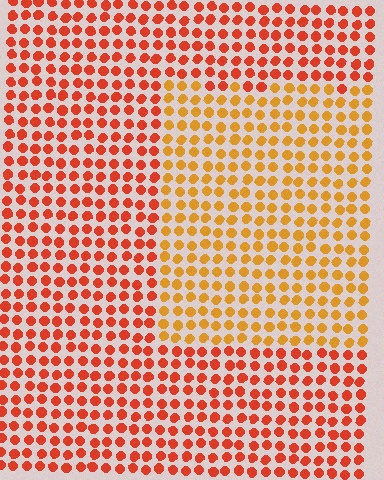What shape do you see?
I see a rectangle.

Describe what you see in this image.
The image is filled with small red elements in a uniform arrangement. A rectangle-shaped region is visible where the elements are tinted to a slightly different hue, forming a subtle color boundary.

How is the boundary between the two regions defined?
The boundary is defined purely by a slight shift in hue (about 31 degrees). Spacing, size, and orientation are identical on both sides.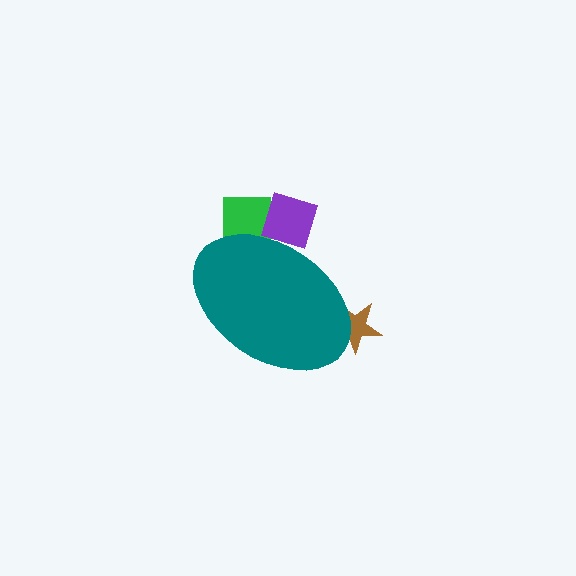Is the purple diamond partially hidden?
Yes, the purple diamond is partially hidden behind the teal ellipse.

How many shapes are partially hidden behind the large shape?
3 shapes are partially hidden.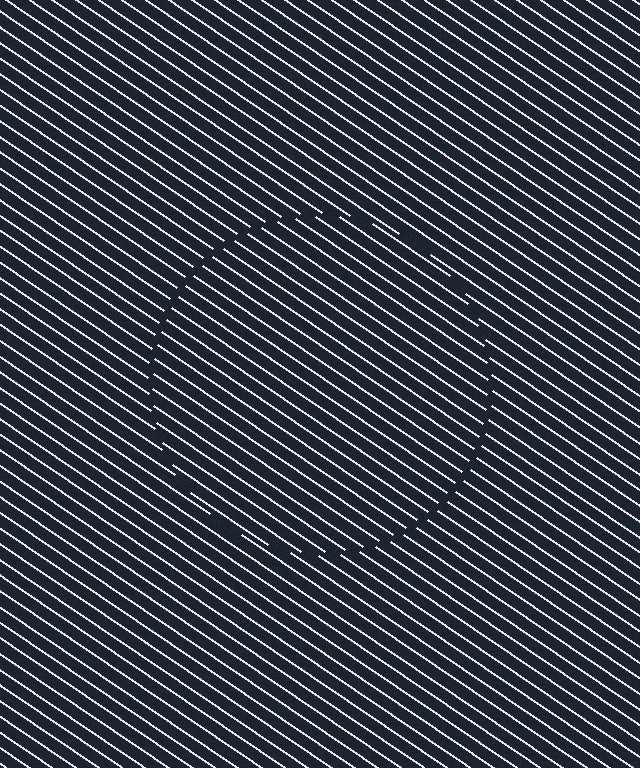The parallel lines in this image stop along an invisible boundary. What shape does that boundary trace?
An illusory circle. The interior of the shape contains the same grating, shifted by half a period — the contour is defined by the phase discontinuity where line-ends from the inner and outer gratings abut.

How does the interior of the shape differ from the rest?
The interior of the shape contains the same grating, shifted by half a period — the contour is defined by the phase discontinuity where line-ends from the inner and outer gratings abut.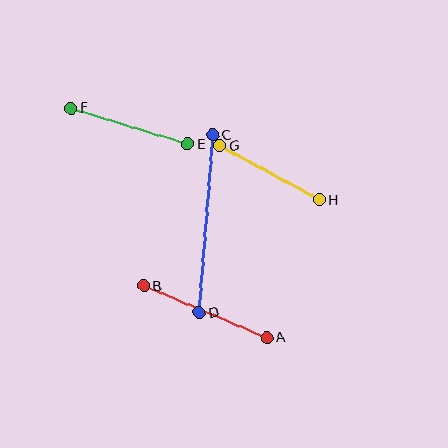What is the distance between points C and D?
The distance is approximately 178 pixels.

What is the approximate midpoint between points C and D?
The midpoint is at approximately (206, 224) pixels.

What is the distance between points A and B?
The distance is approximately 134 pixels.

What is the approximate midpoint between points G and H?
The midpoint is at approximately (269, 173) pixels.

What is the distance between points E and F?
The distance is approximately 122 pixels.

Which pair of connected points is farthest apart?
Points C and D are farthest apart.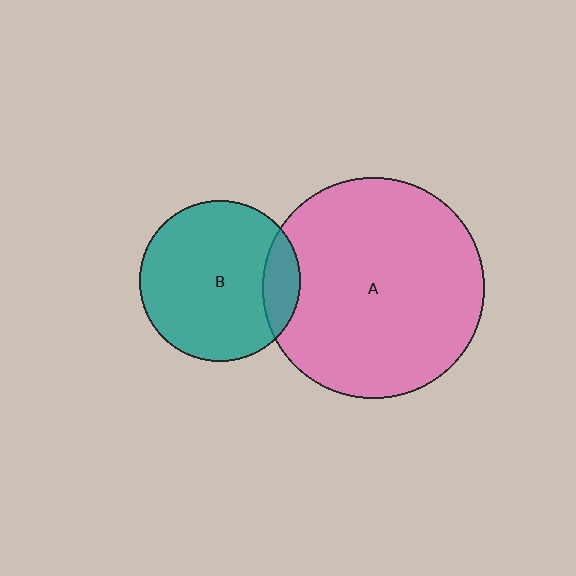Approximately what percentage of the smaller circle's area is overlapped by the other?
Approximately 15%.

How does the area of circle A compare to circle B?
Approximately 1.9 times.